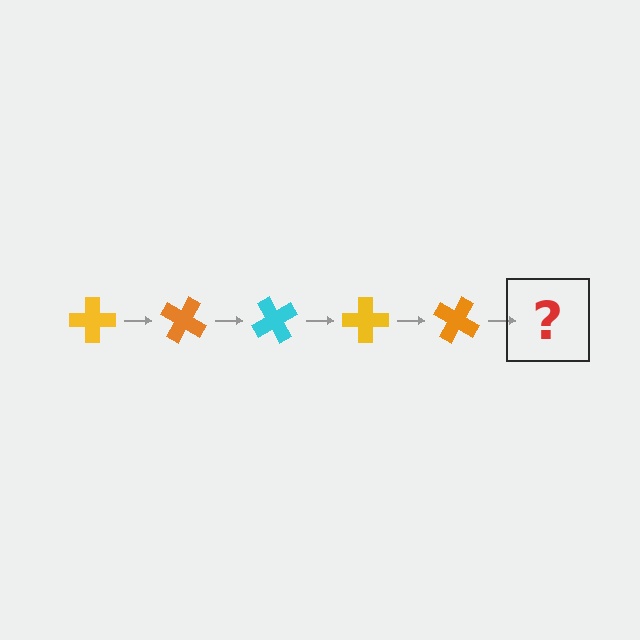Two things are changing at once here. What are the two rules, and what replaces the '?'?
The two rules are that it rotates 30 degrees each step and the color cycles through yellow, orange, and cyan. The '?' should be a cyan cross, rotated 150 degrees from the start.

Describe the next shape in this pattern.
It should be a cyan cross, rotated 150 degrees from the start.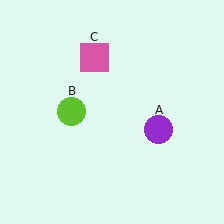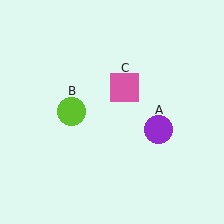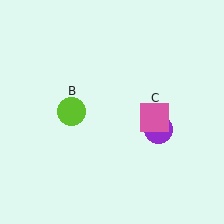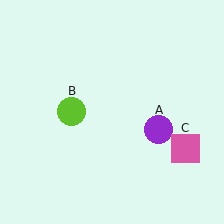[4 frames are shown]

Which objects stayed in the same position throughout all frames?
Purple circle (object A) and lime circle (object B) remained stationary.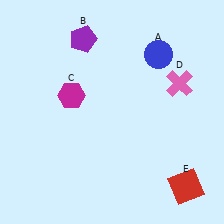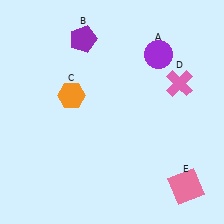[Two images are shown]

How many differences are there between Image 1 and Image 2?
There are 3 differences between the two images.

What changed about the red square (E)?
In Image 1, E is red. In Image 2, it changed to pink.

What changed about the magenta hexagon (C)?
In Image 1, C is magenta. In Image 2, it changed to orange.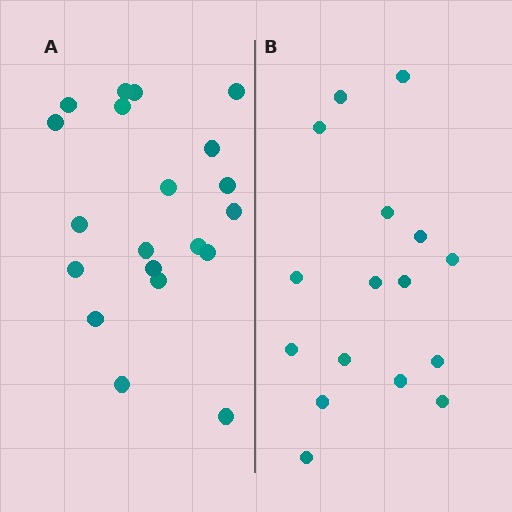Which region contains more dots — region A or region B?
Region A (the left region) has more dots.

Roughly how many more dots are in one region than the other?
Region A has about 4 more dots than region B.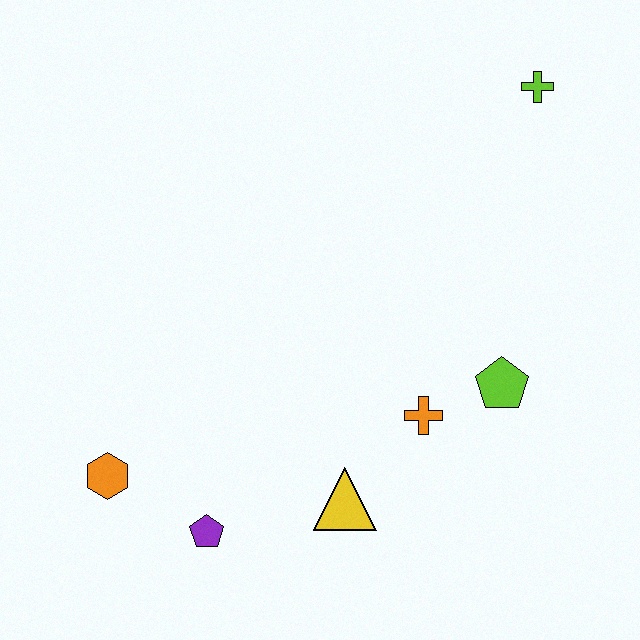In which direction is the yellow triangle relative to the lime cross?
The yellow triangle is below the lime cross.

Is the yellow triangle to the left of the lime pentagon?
Yes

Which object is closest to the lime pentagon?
The orange cross is closest to the lime pentagon.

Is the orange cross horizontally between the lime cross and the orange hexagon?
Yes